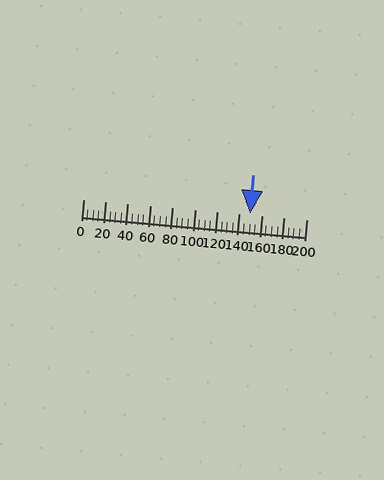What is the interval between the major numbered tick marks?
The major tick marks are spaced 20 units apart.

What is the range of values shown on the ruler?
The ruler shows values from 0 to 200.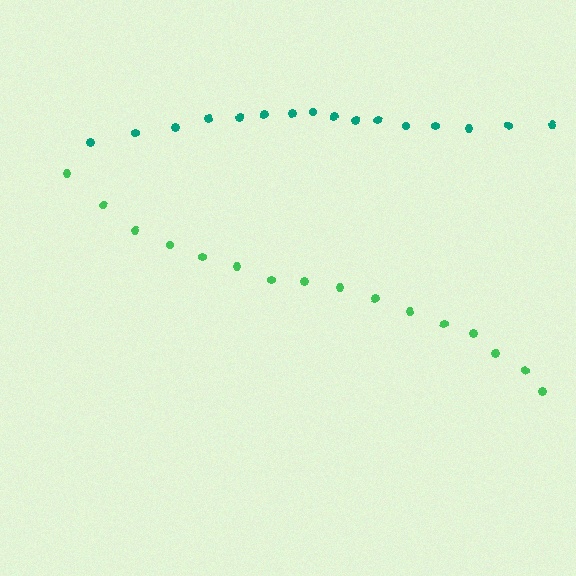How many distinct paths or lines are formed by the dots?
There are 2 distinct paths.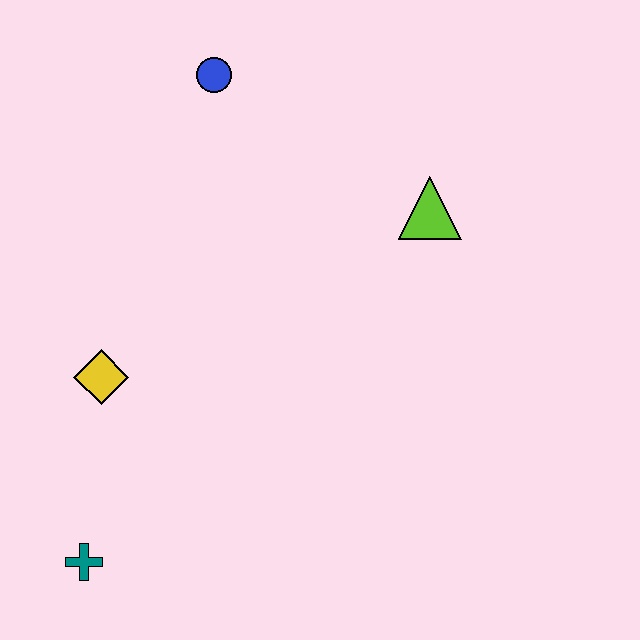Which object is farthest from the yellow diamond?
The lime triangle is farthest from the yellow diamond.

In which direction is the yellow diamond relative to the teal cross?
The yellow diamond is above the teal cross.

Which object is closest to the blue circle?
The lime triangle is closest to the blue circle.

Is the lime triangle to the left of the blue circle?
No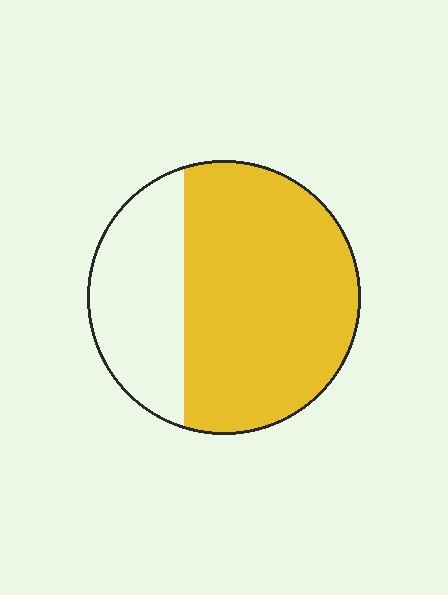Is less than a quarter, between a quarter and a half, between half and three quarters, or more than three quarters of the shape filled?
Between half and three quarters.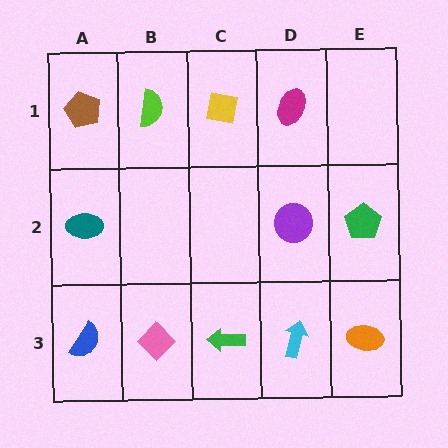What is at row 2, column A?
A teal ellipse.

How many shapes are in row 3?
5 shapes.